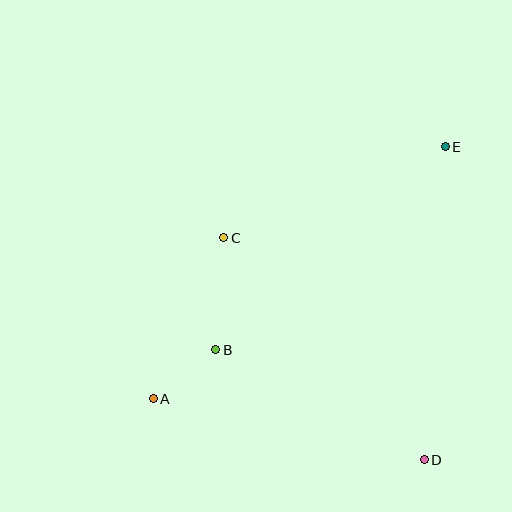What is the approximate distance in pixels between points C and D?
The distance between C and D is approximately 299 pixels.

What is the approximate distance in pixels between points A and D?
The distance between A and D is approximately 278 pixels.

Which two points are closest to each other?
Points A and B are closest to each other.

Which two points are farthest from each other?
Points A and E are farthest from each other.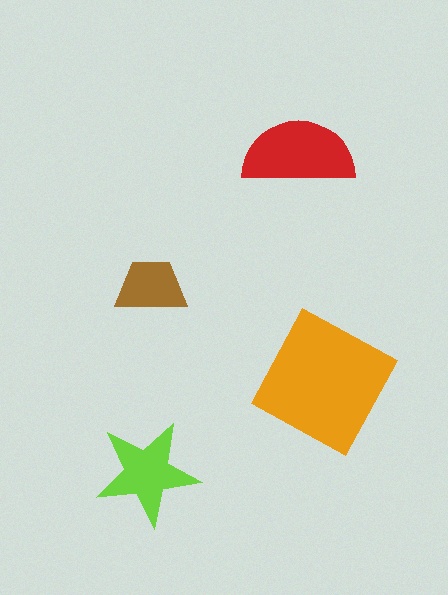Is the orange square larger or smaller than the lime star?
Larger.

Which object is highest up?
The red semicircle is topmost.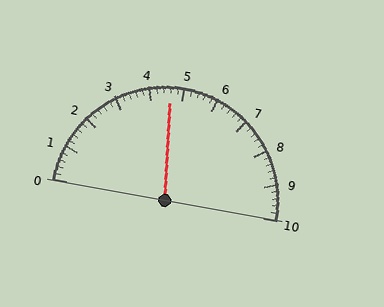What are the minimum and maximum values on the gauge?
The gauge ranges from 0 to 10.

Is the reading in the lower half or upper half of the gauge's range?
The reading is in the lower half of the range (0 to 10).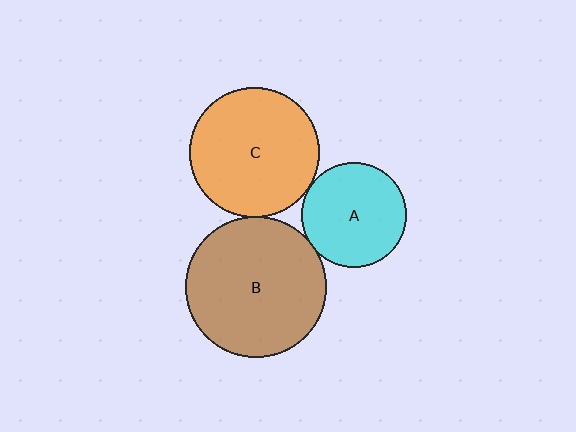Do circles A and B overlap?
Yes.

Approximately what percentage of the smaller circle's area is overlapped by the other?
Approximately 5%.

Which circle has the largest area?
Circle B (brown).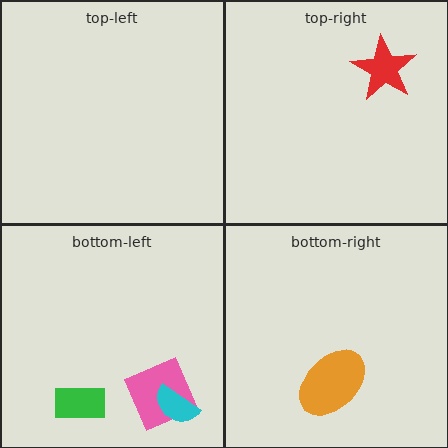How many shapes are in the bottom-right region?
1.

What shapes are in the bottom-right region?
The orange ellipse.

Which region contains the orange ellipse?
The bottom-right region.